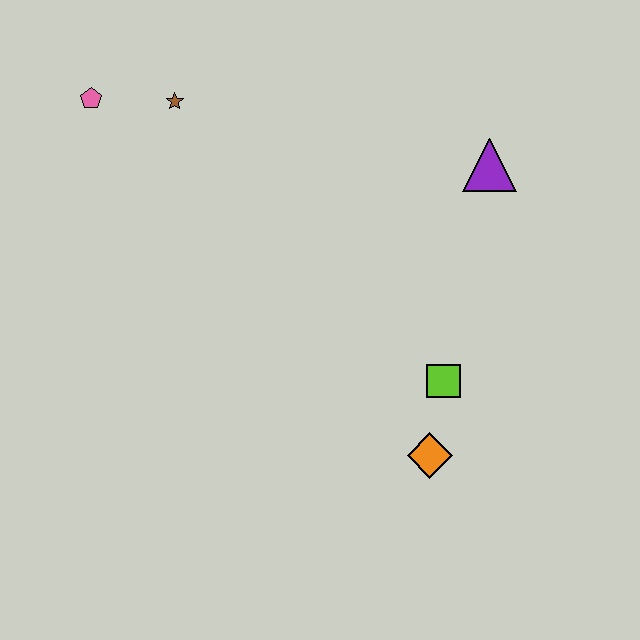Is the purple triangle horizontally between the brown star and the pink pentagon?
No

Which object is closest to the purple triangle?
The lime square is closest to the purple triangle.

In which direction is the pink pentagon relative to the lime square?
The pink pentagon is to the left of the lime square.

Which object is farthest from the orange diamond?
The pink pentagon is farthest from the orange diamond.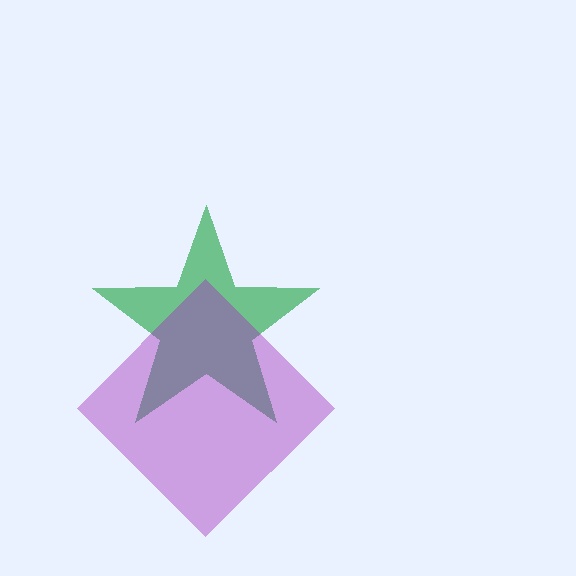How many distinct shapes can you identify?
There are 2 distinct shapes: a green star, a purple diamond.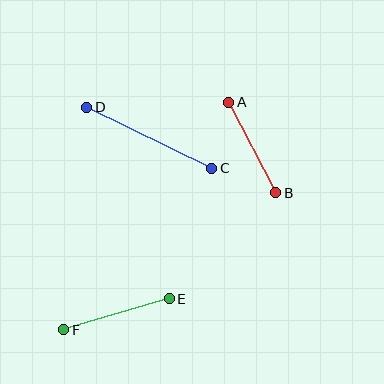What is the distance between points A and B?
The distance is approximately 102 pixels.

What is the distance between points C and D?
The distance is approximately 139 pixels.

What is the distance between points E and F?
The distance is approximately 110 pixels.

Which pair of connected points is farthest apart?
Points C and D are farthest apart.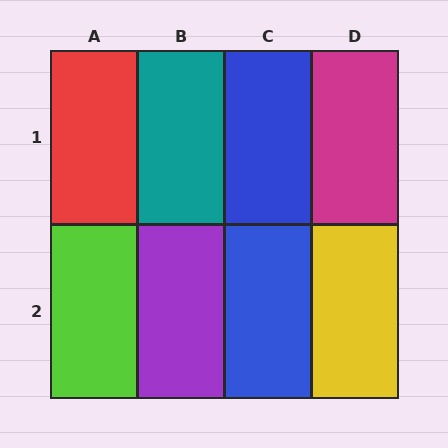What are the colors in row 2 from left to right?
Lime, purple, blue, yellow.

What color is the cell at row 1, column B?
Teal.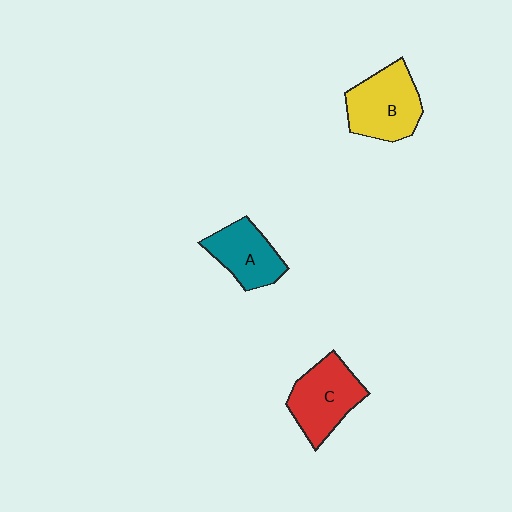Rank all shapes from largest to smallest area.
From largest to smallest: B (yellow), C (red), A (teal).